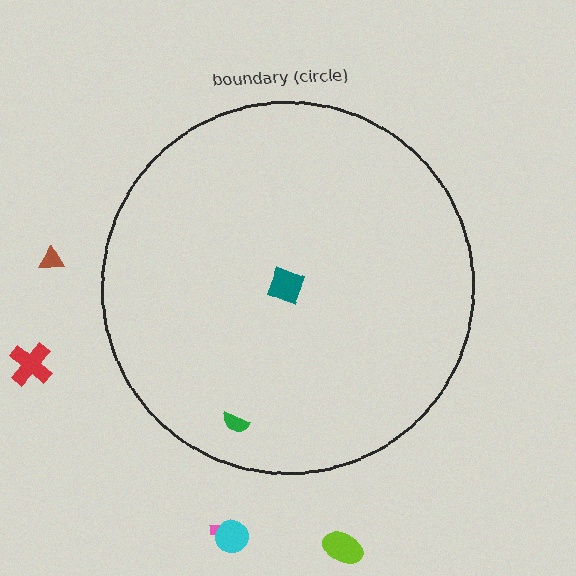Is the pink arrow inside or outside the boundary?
Outside.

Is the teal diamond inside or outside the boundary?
Inside.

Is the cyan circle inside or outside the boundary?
Outside.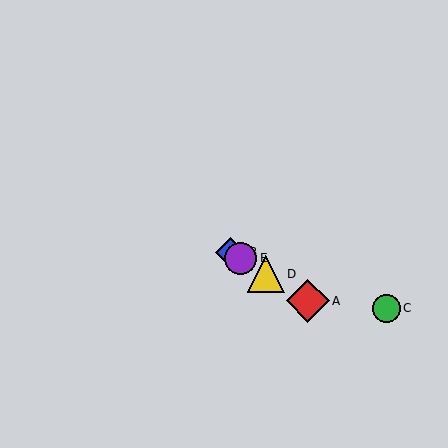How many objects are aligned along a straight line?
4 objects (A, B, D, E) are aligned along a straight line.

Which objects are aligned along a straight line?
Objects A, B, D, E are aligned along a straight line.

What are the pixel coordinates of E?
Object E is at (240, 258).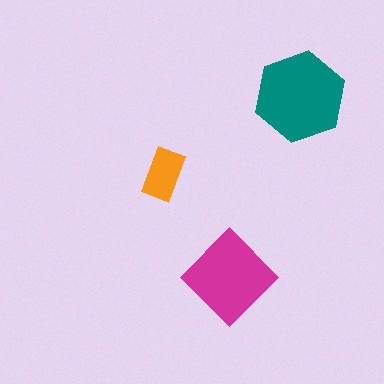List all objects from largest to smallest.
The teal hexagon, the magenta diamond, the orange rectangle.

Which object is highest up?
The teal hexagon is topmost.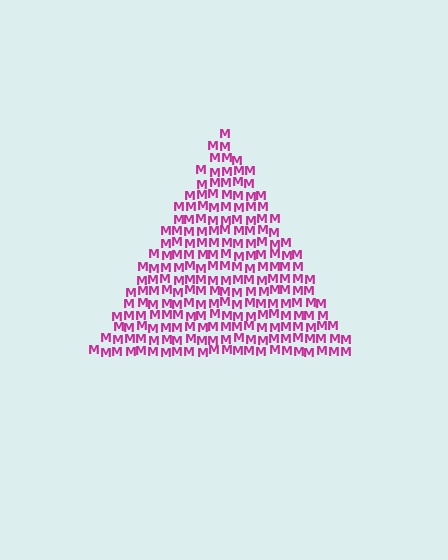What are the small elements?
The small elements are letter M's.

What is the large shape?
The large shape is a triangle.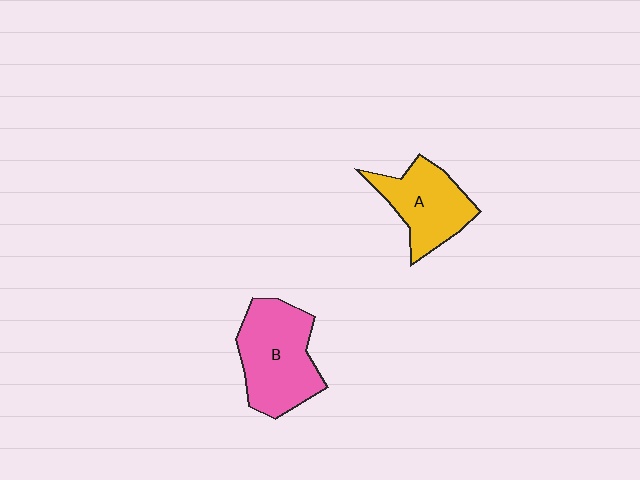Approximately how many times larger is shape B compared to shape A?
Approximately 1.3 times.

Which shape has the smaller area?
Shape A (yellow).